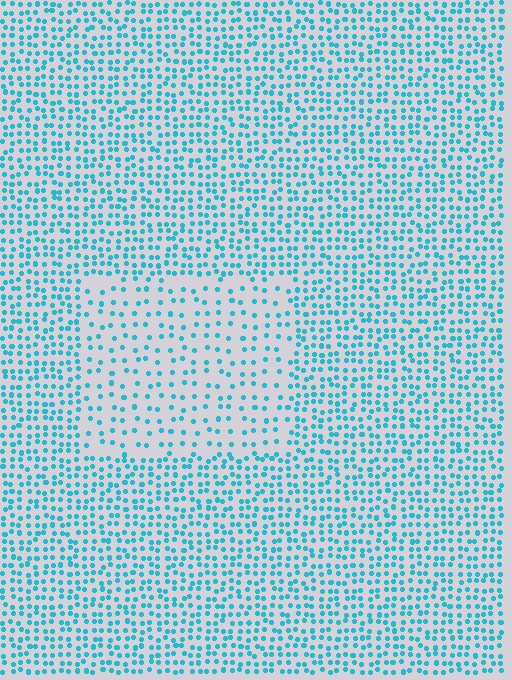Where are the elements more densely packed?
The elements are more densely packed outside the rectangle boundary.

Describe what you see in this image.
The image contains small cyan elements arranged at two different densities. A rectangle-shaped region is visible where the elements are less densely packed than the surrounding area.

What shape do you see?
I see a rectangle.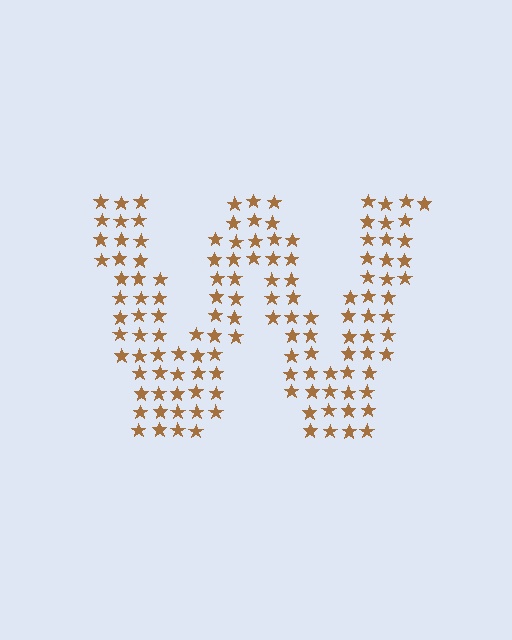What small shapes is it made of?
It is made of small stars.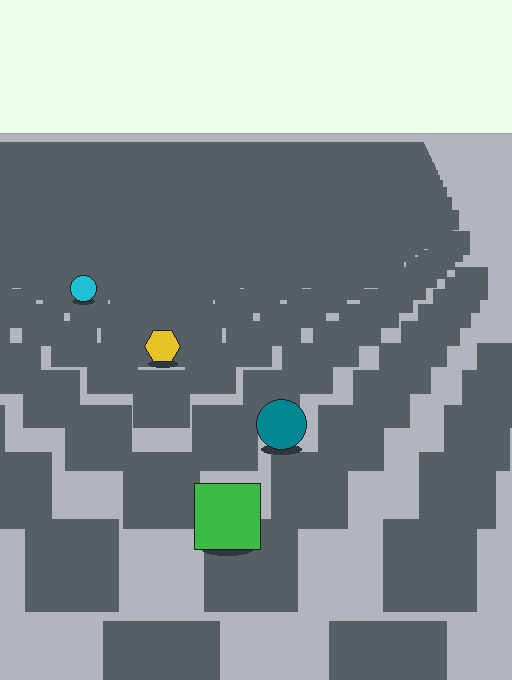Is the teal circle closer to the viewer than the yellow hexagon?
Yes. The teal circle is closer — you can tell from the texture gradient: the ground texture is coarser near it.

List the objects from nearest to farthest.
From nearest to farthest: the green square, the teal circle, the yellow hexagon, the cyan circle.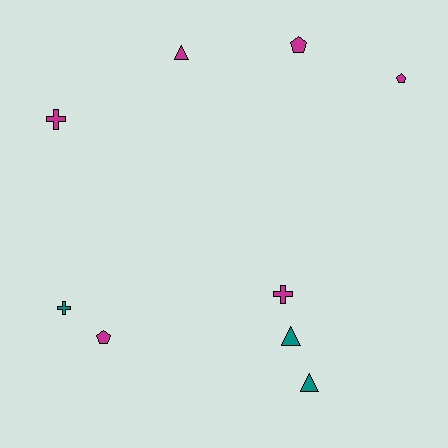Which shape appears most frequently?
Triangle, with 3 objects.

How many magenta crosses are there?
There are 2 magenta crosses.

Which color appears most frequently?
Magenta, with 6 objects.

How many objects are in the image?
There are 9 objects.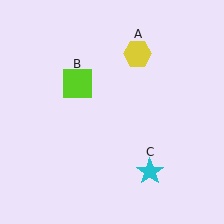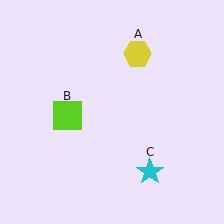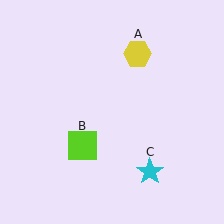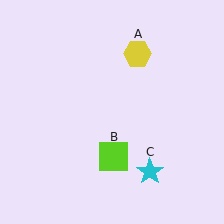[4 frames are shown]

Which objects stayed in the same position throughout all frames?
Yellow hexagon (object A) and cyan star (object C) remained stationary.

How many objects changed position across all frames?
1 object changed position: lime square (object B).